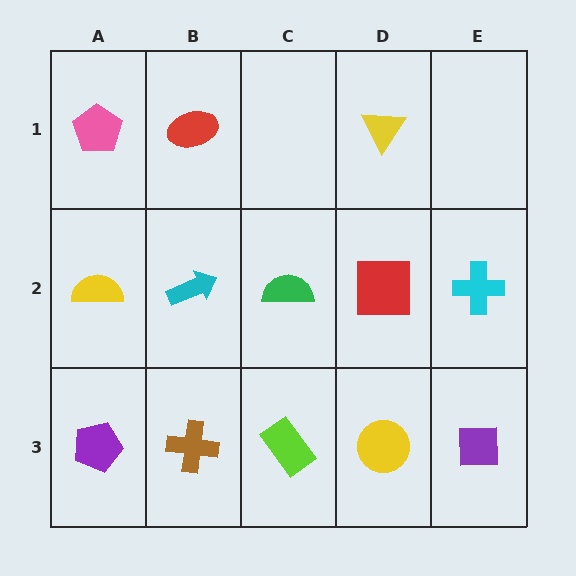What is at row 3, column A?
A purple pentagon.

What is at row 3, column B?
A brown cross.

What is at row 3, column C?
A lime rectangle.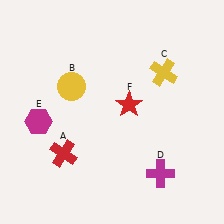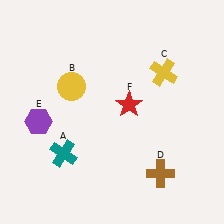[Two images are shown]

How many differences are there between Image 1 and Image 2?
There are 3 differences between the two images.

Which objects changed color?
A changed from red to teal. D changed from magenta to brown. E changed from magenta to purple.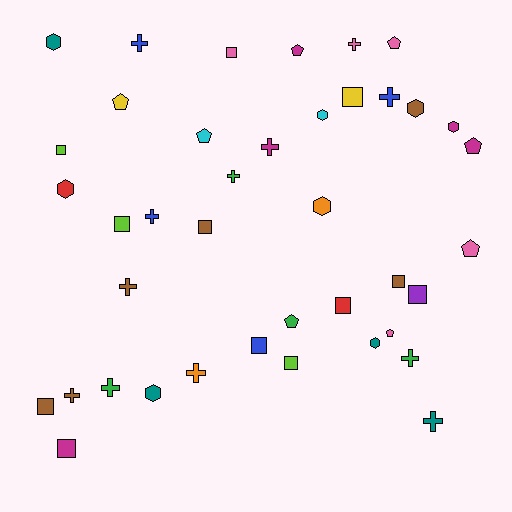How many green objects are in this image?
There are 4 green objects.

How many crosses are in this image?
There are 12 crosses.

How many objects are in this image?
There are 40 objects.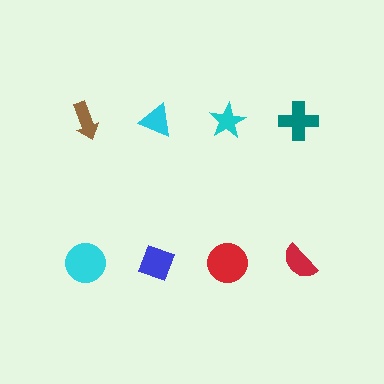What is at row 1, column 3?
A cyan star.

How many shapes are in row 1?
4 shapes.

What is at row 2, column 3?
A red circle.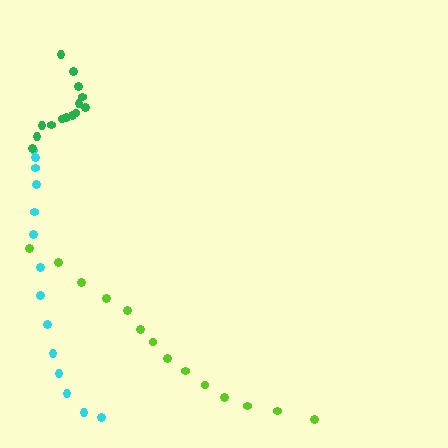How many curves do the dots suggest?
There are 3 distinct paths.